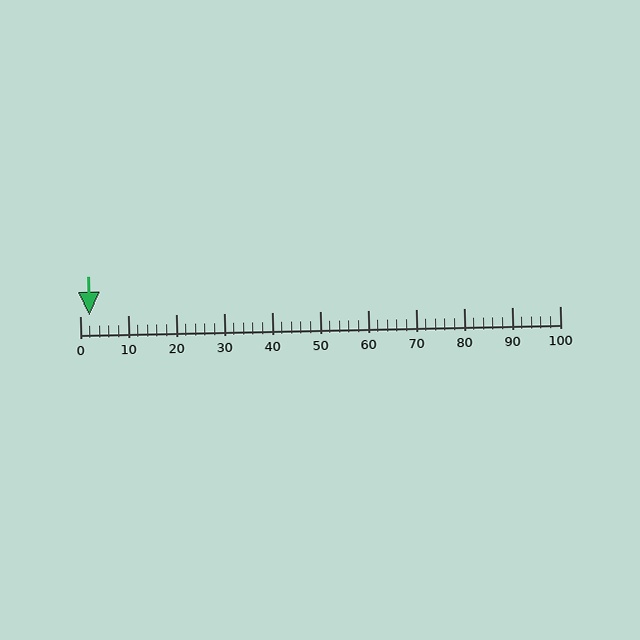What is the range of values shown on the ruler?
The ruler shows values from 0 to 100.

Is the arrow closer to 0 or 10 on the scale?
The arrow is closer to 0.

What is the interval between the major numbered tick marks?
The major tick marks are spaced 10 units apart.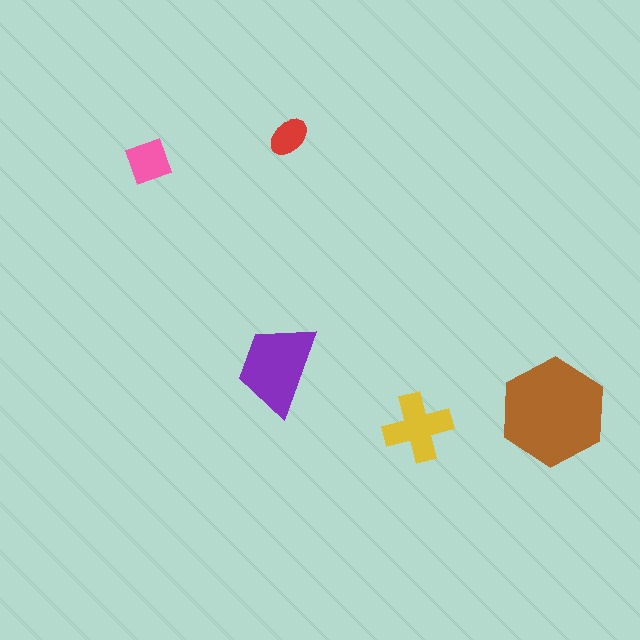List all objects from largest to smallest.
The brown hexagon, the purple trapezoid, the yellow cross, the pink diamond, the red ellipse.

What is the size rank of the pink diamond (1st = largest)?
4th.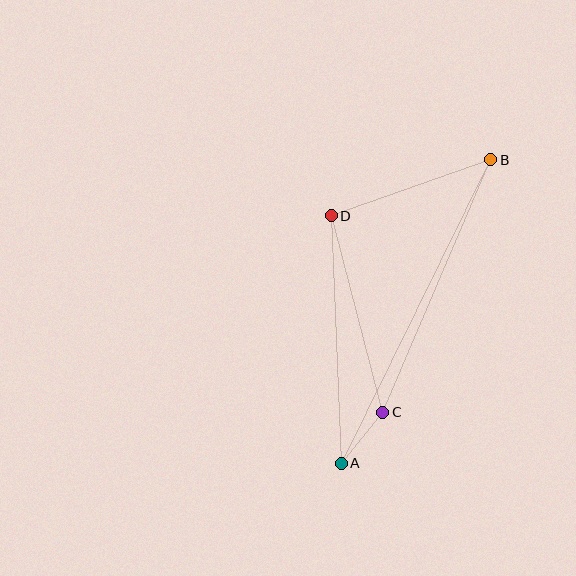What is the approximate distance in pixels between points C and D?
The distance between C and D is approximately 203 pixels.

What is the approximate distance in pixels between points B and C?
The distance between B and C is approximately 275 pixels.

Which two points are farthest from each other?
Points A and B are farthest from each other.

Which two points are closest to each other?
Points A and C are closest to each other.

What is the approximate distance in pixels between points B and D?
The distance between B and D is approximately 169 pixels.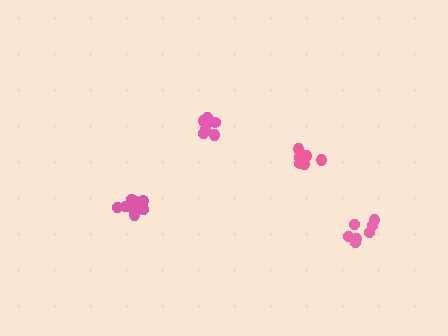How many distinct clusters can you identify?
There are 4 distinct clusters.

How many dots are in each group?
Group 1: 13 dots, Group 2: 7 dots, Group 3: 7 dots, Group 4: 7 dots (34 total).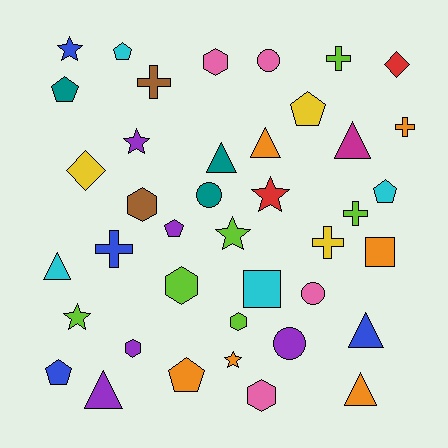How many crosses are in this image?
There are 6 crosses.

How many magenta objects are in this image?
There is 1 magenta object.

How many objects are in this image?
There are 40 objects.